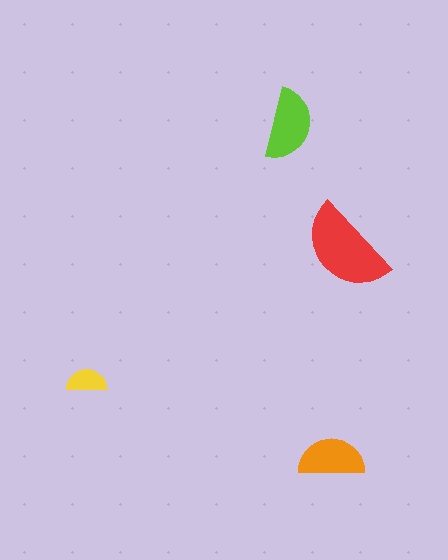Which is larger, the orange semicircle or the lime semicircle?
The lime one.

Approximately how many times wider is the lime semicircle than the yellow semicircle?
About 2 times wider.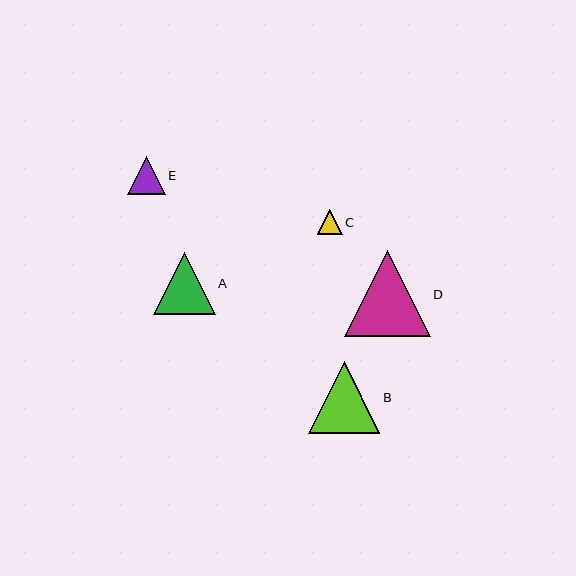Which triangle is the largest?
Triangle D is the largest with a size of approximately 86 pixels.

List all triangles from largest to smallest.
From largest to smallest: D, B, A, E, C.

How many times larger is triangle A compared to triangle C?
Triangle A is approximately 2.5 times the size of triangle C.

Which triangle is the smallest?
Triangle C is the smallest with a size of approximately 25 pixels.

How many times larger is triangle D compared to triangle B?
Triangle D is approximately 1.2 times the size of triangle B.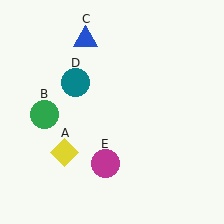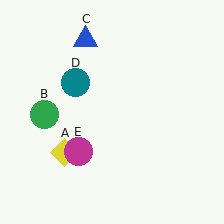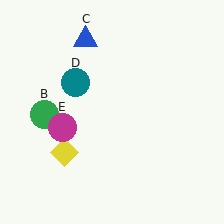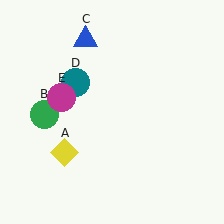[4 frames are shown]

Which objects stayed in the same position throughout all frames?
Yellow diamond (object A) and green circle (object B) and blue triangle (object C) and teal circle (object D) remained stationary.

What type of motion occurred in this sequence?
The magenta circle (object E) rotated clockwise around the center of the scene.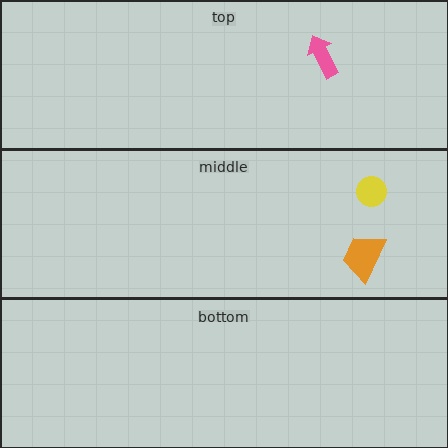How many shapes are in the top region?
1.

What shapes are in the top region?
The pink arrow.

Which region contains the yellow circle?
The middle region.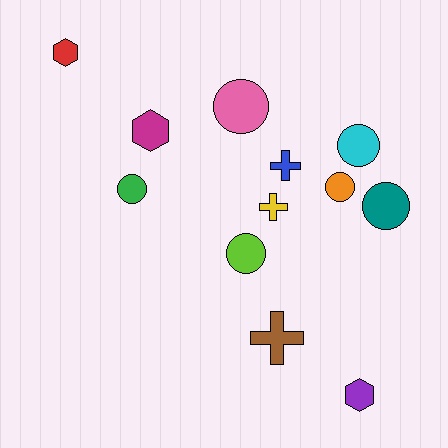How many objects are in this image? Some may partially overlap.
There are 12 objects.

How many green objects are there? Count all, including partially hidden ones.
There is 1 green object.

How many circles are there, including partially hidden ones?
There are 6 circles.